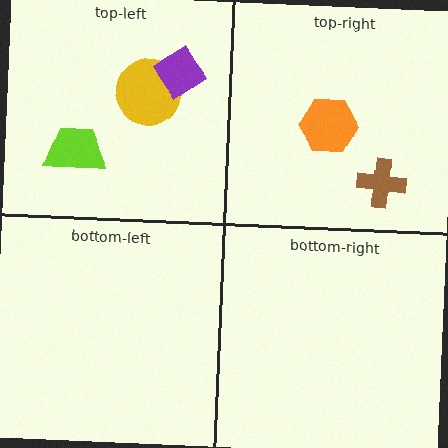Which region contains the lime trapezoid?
The top-left region.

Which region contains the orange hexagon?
The top-right region.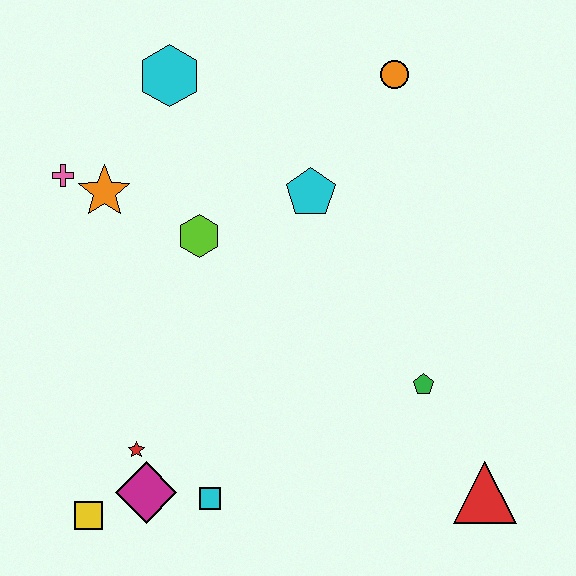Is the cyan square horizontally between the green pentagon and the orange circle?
No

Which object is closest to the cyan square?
The magenta diamond is closest to the cyan square.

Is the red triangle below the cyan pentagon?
Yes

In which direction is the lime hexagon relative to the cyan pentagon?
The lime hexagon is to the left of the cyan pentagon.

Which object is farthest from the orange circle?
The yellow square is farthest from the orange circle.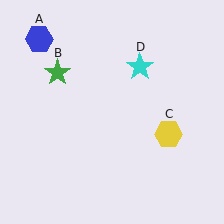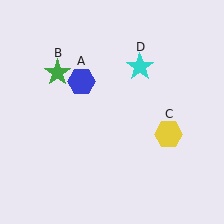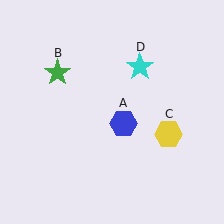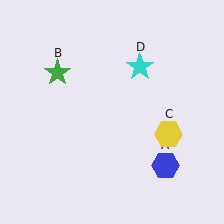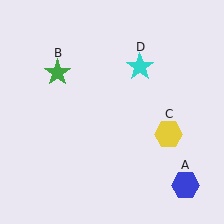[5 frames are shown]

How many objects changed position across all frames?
1 object changed position: blue hexagon (object A).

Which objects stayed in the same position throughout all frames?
Green star (object B) and yellow hexagon (object C) and cyan star (object D) remained stationary.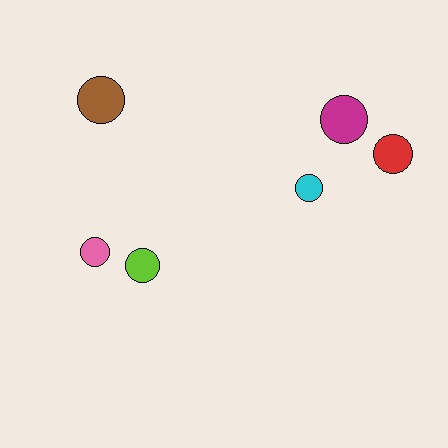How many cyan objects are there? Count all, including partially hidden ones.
There is 1 cyan object.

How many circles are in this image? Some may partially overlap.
There are 6 circles.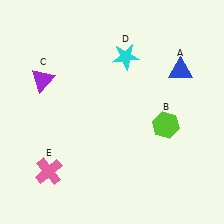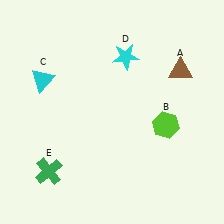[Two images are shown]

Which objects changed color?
A changed from blue to brown. C changed from purple to cyan. E changed from pink to green.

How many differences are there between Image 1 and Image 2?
There are 3 differences between the two images.